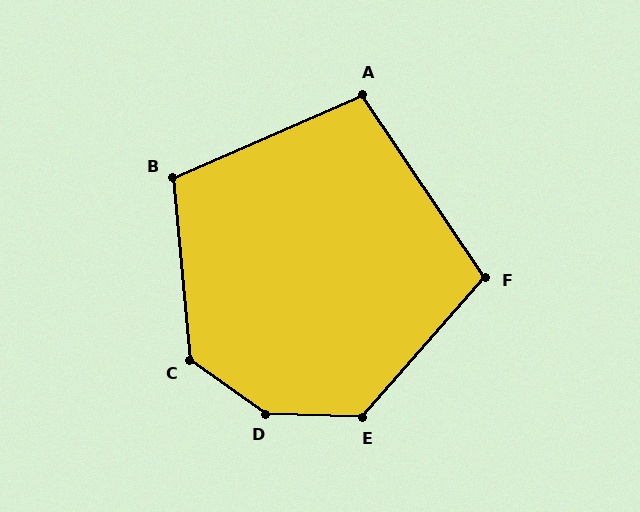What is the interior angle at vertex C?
Approximately 131 degrees (obtuse).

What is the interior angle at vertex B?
Approximately 108 degrees (obtuse).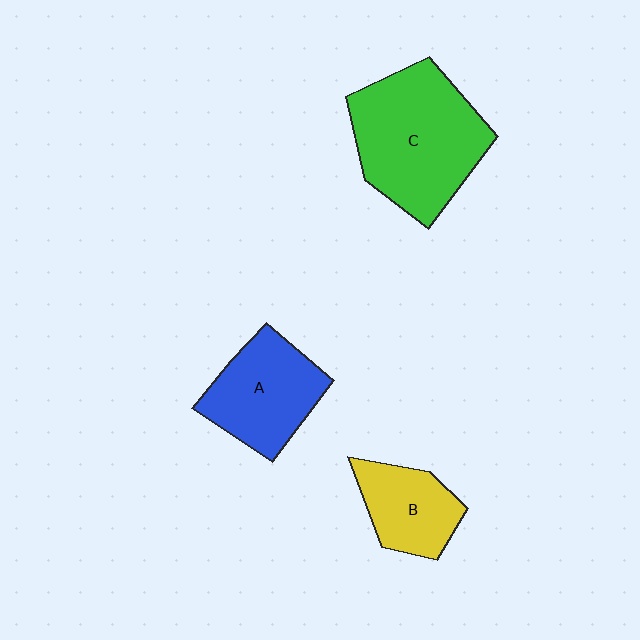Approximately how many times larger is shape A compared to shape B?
Approximately 1.4 times.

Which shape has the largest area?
Shape C (green).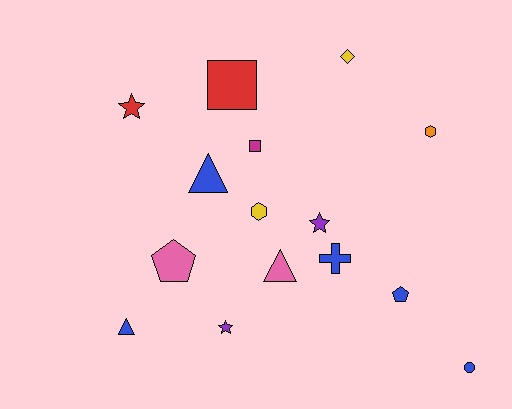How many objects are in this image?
There are 15 objects.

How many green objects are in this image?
There are no green objects.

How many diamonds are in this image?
There is 1 diamond.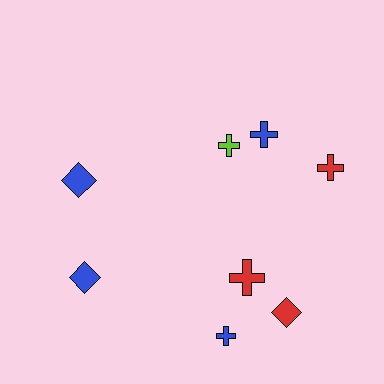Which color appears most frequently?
Blue, with 4 objects.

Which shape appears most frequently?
Cross, with 5 objects.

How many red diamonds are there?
There is 1 red diamond.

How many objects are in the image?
There are 8 objects.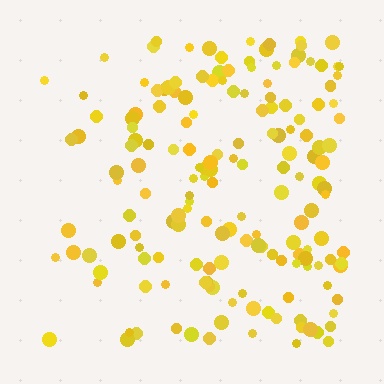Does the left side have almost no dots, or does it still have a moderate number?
Still a moderate number, just noticeably fewer than the right.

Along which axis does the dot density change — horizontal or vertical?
Horizontal.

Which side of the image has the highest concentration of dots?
The right.